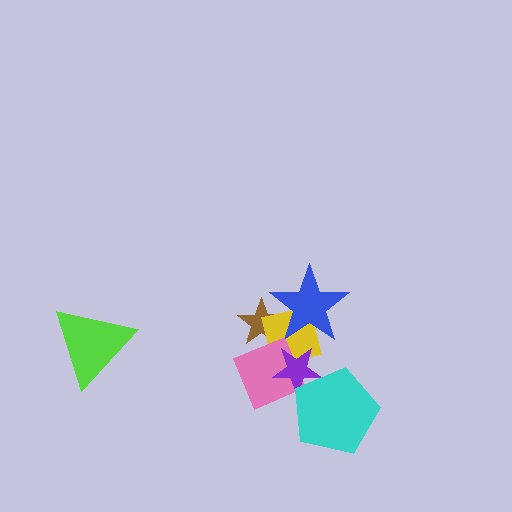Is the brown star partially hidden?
Yes, it is partially covered by another shape.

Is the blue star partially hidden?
No, no other shape covers it.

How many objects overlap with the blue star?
2 objects overlap with the blue star.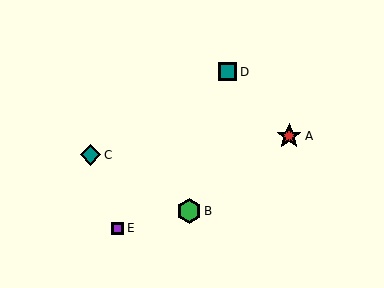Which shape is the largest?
The red star (labeled A) is the largest.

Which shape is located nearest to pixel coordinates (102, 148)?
The teal diamond (labeled C) at (91, 155) is nearest to that location.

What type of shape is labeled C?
Shape C is a teal diamond.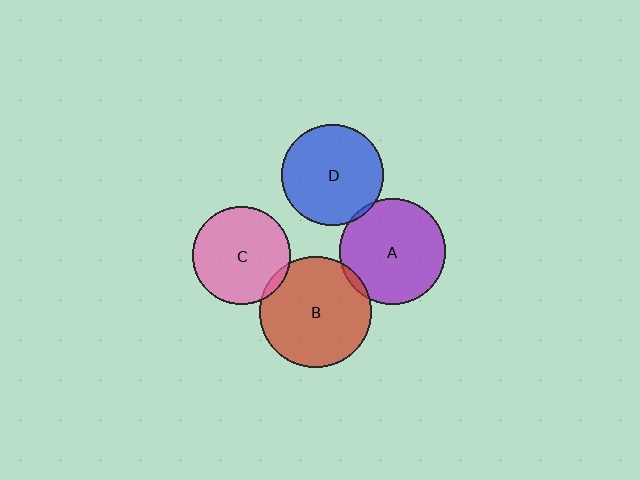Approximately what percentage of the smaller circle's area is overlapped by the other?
Approximately 5%.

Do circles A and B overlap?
Yes.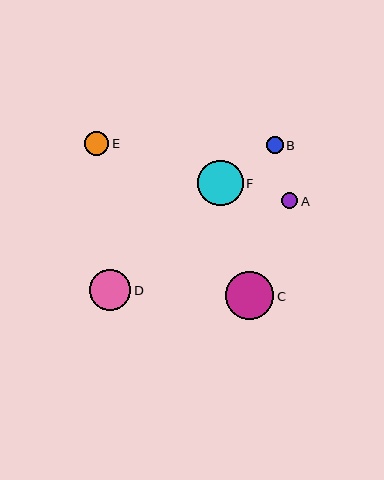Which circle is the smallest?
Circle A is the smallest with a size of approximately 16 pixels.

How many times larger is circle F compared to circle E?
Circle F is approximately 1.8 times the size of circle E.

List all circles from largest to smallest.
From largest to smallest: C, F, D, E, B, A.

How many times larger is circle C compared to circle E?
Circle C is approximately 1.9 times the size of circle E.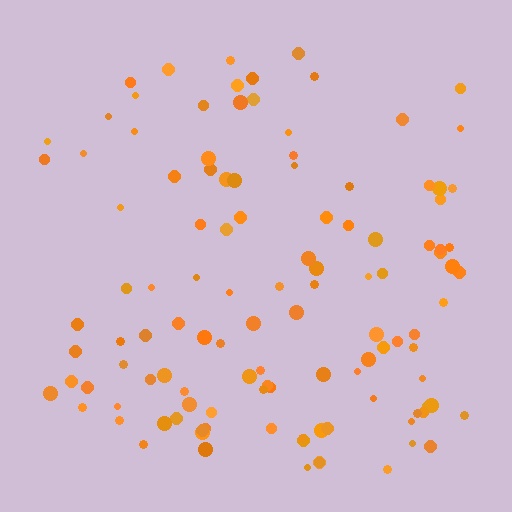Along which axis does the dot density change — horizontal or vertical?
Vertical.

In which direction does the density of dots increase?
From top to bottom, with the bottom side densest.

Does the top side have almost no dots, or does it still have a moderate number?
Still a moderate number, just noticeably fewer than the bottom.